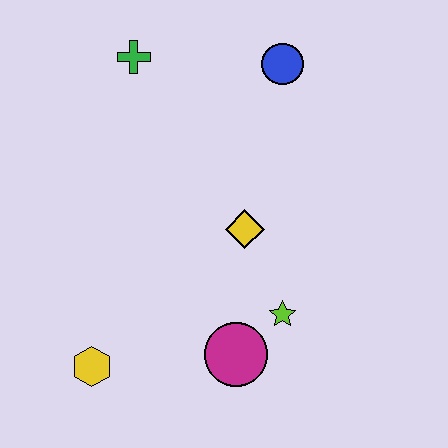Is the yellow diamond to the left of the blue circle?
Yes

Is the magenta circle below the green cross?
Yes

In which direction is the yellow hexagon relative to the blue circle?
The yellow hexagon is below the blue circle.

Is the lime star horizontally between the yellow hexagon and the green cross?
No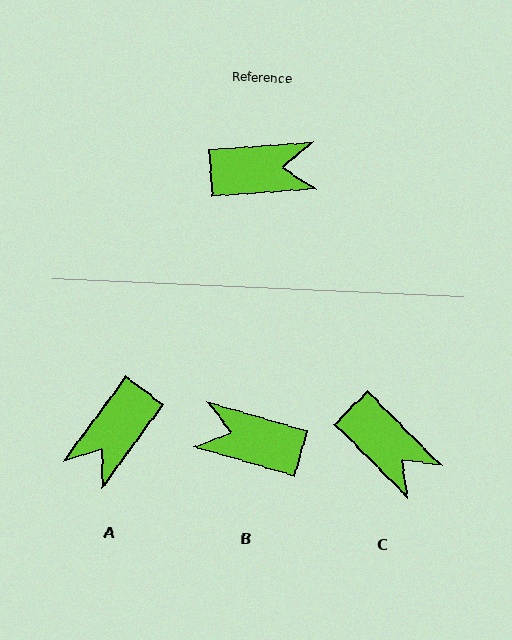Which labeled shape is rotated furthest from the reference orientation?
B, about 160 degrees away.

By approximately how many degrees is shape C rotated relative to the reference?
Approximately 49 degrees clockwise.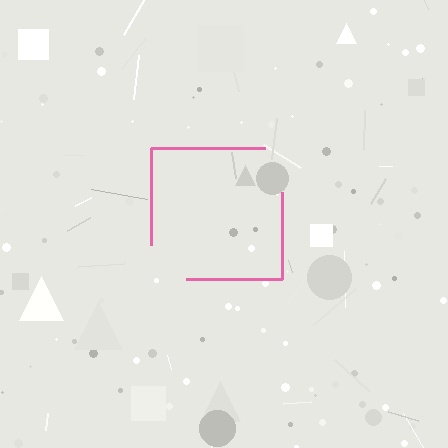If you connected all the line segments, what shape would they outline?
They would outline a square.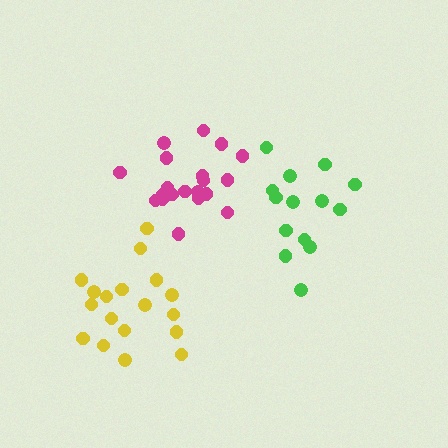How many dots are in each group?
Group 1: 20 dots, Group 2: 14 dots, Group 3: 18 dots (52 total).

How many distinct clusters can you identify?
There are 3 distinct clusters.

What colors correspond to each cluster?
The clusters are colored: magenta, green, yellow.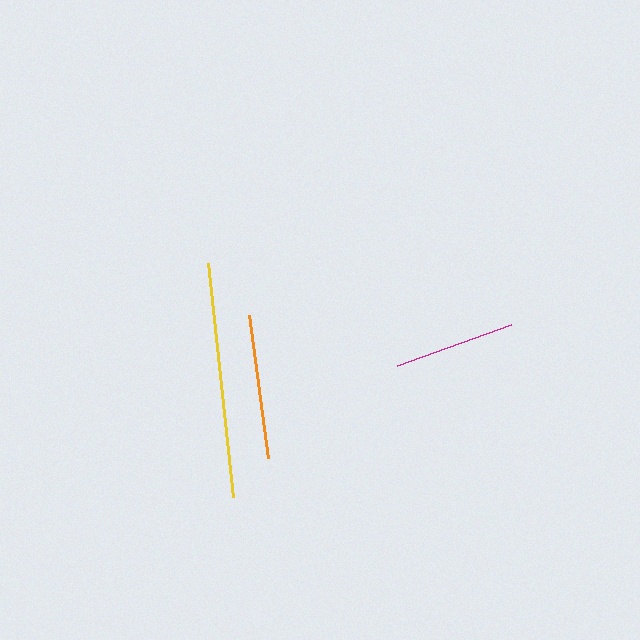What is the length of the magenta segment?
The magenta segment is approximately 121 pixels long.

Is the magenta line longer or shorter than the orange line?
The orange line is longer than the magenta line.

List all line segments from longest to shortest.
From longest to shortest: yellow, orange, magenta.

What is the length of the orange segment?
The orange segment is approximately 144 pixels long.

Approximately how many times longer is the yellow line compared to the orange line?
The yellow line is approximately 1.6 times the length of the orange line.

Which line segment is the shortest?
The magenta line is the shortest at approximately 121 pixels.